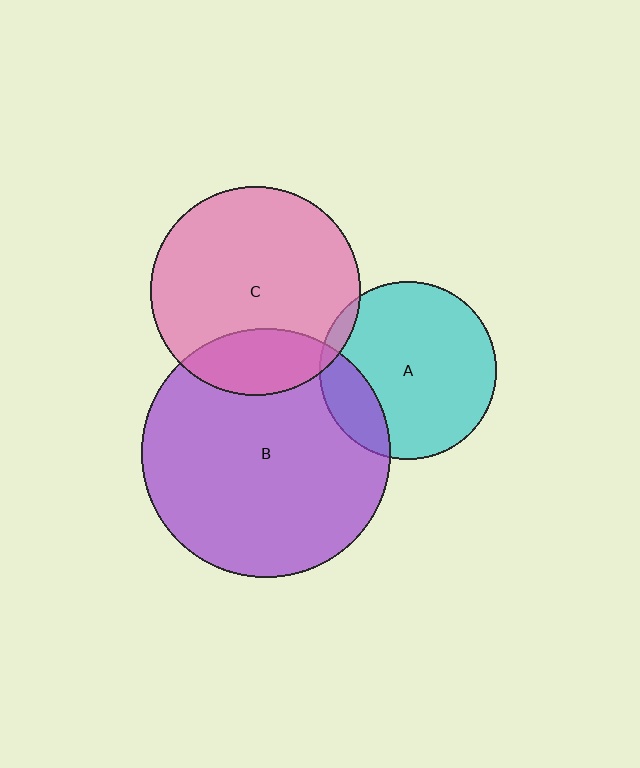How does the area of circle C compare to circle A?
Approximately 1.4 times.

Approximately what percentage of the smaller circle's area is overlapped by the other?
Approximately 20%.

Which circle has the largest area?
Circle B (purple).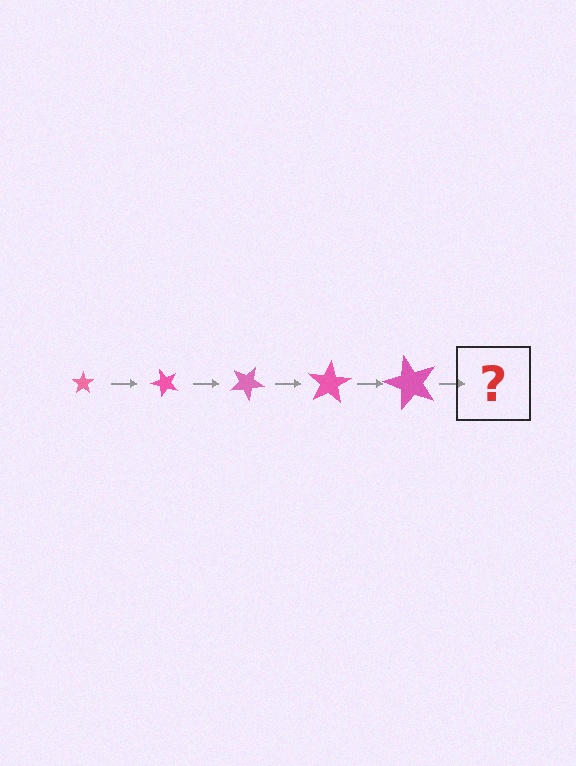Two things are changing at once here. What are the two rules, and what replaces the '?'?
The two rules are that the star grows larger each step and it rotates 50 degrees each step. The '?' should be a star, larger than the previous one and rotated 250 degrees from the start.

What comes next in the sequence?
The next element should be a star, larger than the previous one and rotated 250 degrees from the start.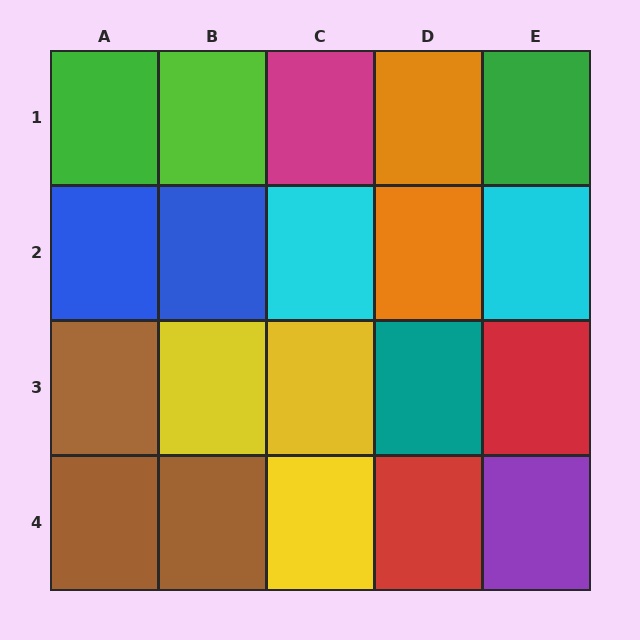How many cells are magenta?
1 cell is magenta.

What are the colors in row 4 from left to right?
Brown, brown, yellow, red, purple.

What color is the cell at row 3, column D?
Teal.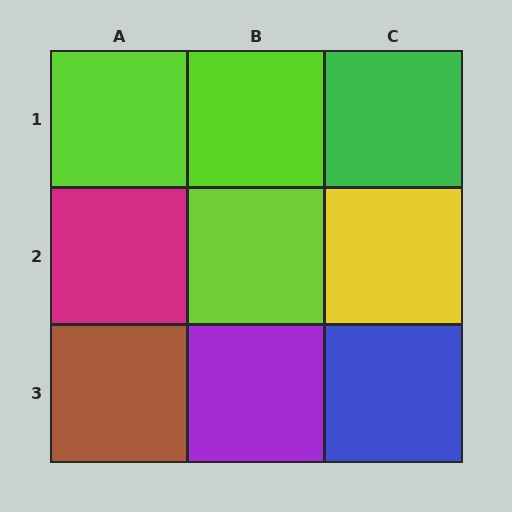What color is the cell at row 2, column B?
Lime.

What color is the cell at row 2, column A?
Magenta.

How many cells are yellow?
1 cell is yellow.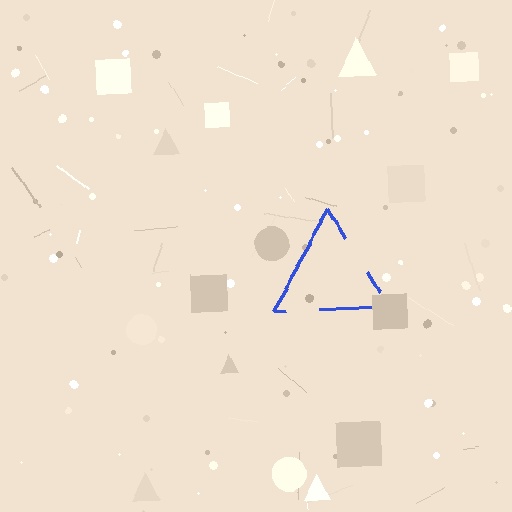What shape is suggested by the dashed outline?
The dashed outline suggests a triangle.